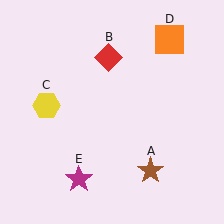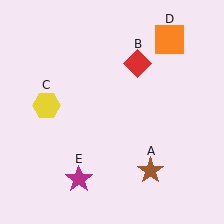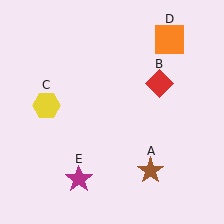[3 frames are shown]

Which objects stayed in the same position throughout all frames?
Brown star (object A) and yellow hexagon (object C) and orange square (object D) and magenta star (object E) remained stationary.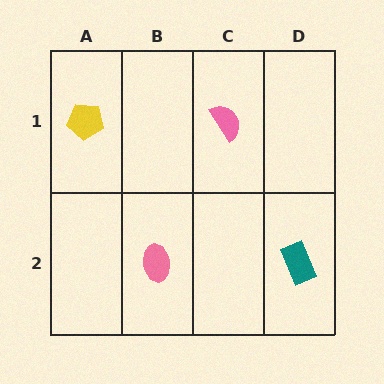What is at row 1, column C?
A pink semicircle.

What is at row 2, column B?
A pink ellipse.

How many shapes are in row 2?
2 shapes.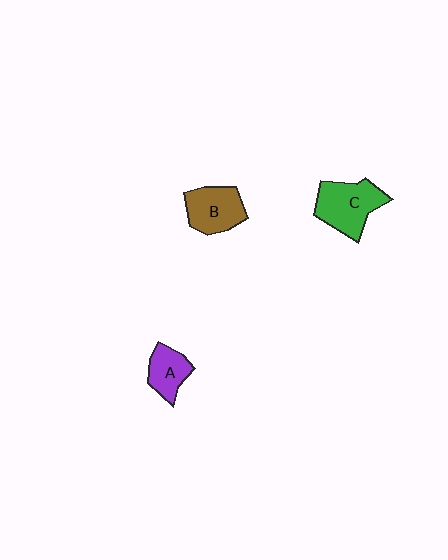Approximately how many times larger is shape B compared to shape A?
Approximately 1.4 times.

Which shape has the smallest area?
Shape A (purple).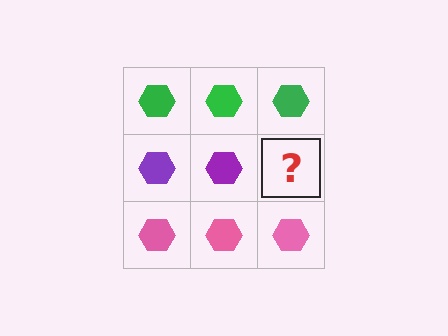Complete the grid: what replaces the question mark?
The question mark should be replaced with a purple hexagon.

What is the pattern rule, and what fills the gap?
The rule is that each row has a consistent color. The gap should be filled with a purple hexagon.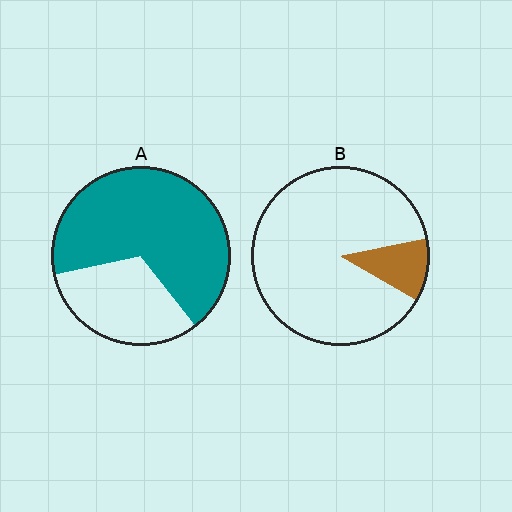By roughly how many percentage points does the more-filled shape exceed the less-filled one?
By roughly 55 percentage points (A over B).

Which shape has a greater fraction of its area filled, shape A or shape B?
Shape A.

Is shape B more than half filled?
No.